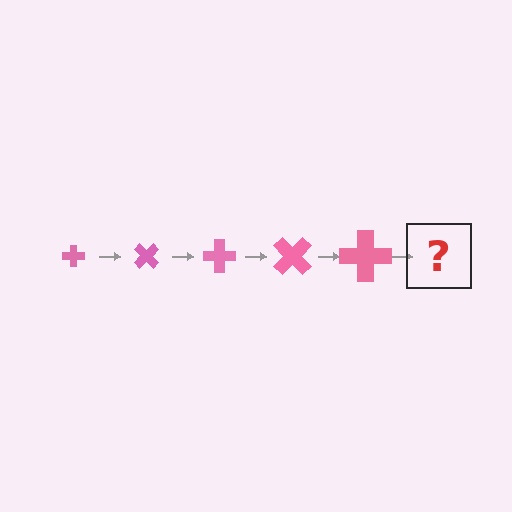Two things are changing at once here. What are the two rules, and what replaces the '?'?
The two rules are that the cross grows larger each step and it rotates 45 degrees each step. The '?' should be a cross, larger than the previous one and rotated 225 degrees from the start.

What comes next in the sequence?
The next element should be a cross, larger than the previous one and rotated 225 degrees from the start.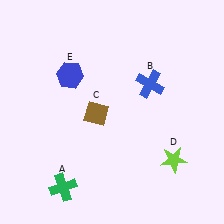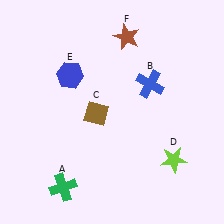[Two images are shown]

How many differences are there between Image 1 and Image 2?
There is 1 difference between the two images.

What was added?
A brown star (F) was added in Image 2.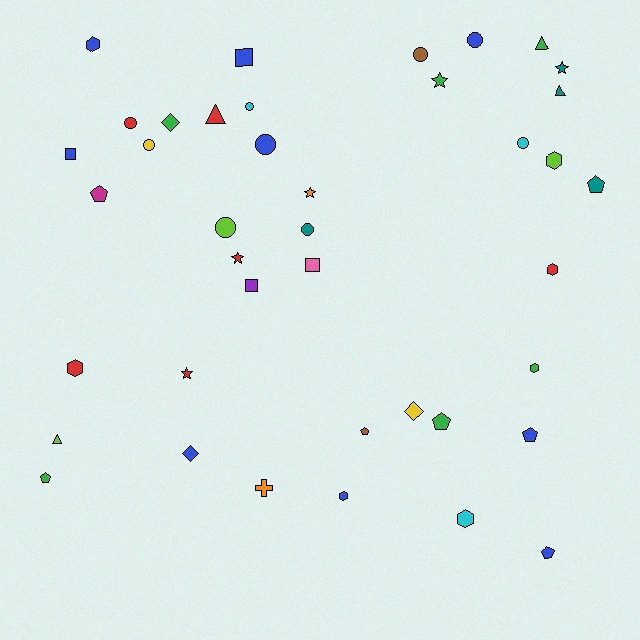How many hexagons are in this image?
There are 7 hexagons.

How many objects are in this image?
There are 40 objects.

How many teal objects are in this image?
There are 4 teal objects.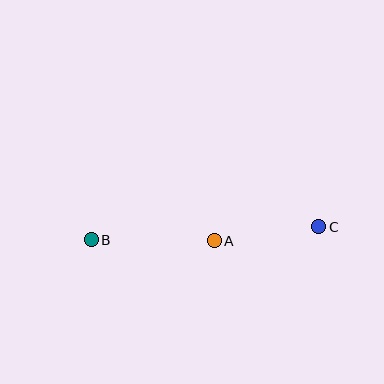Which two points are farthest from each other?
Points B and C are farthest from each other.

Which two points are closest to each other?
Points A and C are closest to each other.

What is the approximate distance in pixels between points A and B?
The distance between A and B is approximately 123 pixels.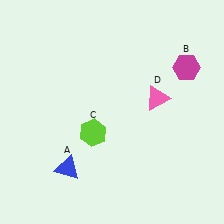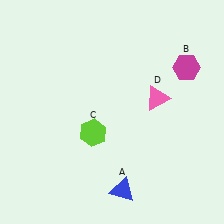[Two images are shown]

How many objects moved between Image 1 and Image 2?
1 object moved between the two images.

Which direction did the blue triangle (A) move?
The blue triangle (A) moved right.